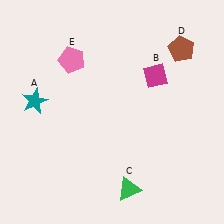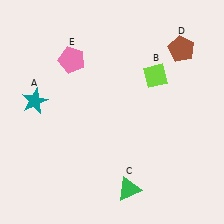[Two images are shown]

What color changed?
The diamond (B) changed from magenta in Image 1 to lime in Image 2.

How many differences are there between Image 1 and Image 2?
There is 1 difference between the two images.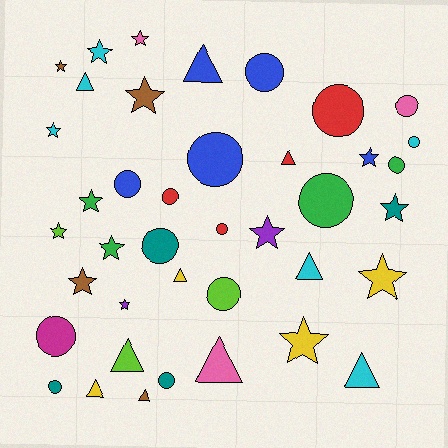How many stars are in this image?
There are 15 stars.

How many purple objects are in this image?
There are 2 purple objects.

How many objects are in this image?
There are 40 objects.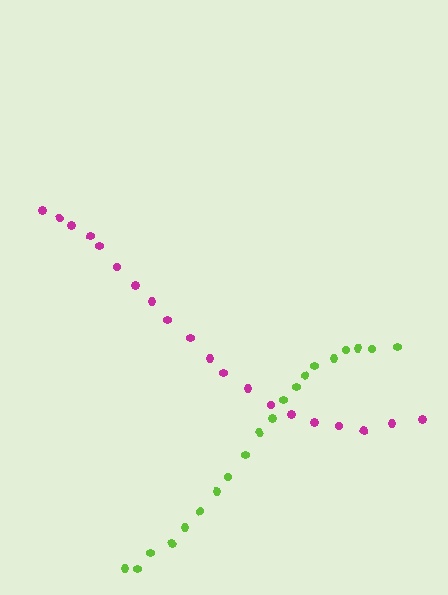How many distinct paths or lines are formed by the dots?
There are 2 distinct paths.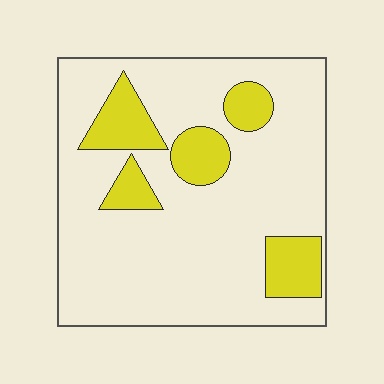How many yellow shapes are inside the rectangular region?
5.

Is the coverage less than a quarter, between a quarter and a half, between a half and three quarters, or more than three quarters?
Less than a quarter.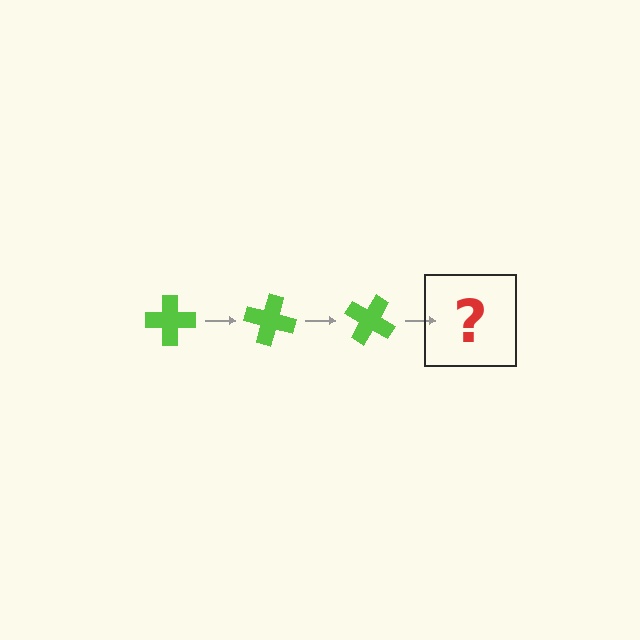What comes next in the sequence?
The next element should be a lime cross rotated 45 degrees.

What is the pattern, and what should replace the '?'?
The pattern is that the cross rotates 15 degrees each step. The '?' should be a lime cross rotated 45 degrees.